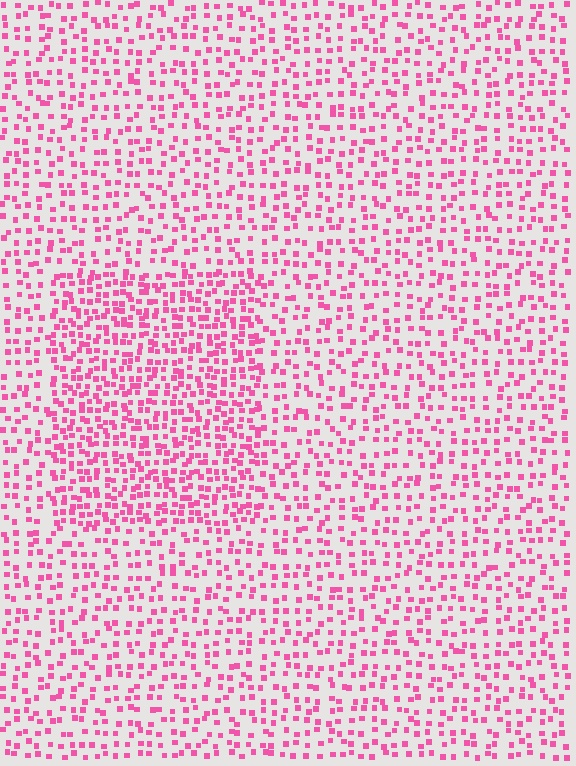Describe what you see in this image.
The image contains small pink elements arranged at two different densities. A rectangle-shaped region is visible where the elements are more densely packed than the surrounding area.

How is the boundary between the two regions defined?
The boundary is defined by a change in element density (approximately 1.7x ratio). All elements are the same color, size, and shape.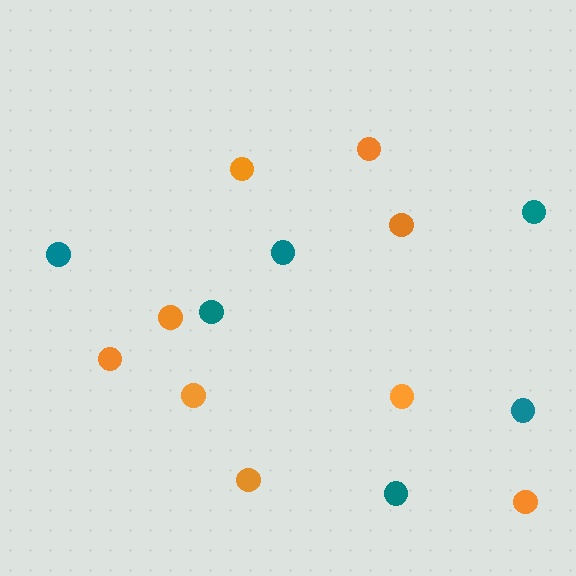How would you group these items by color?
There are 2 groups: one group of teal circles (6) and one group of orange circles (9).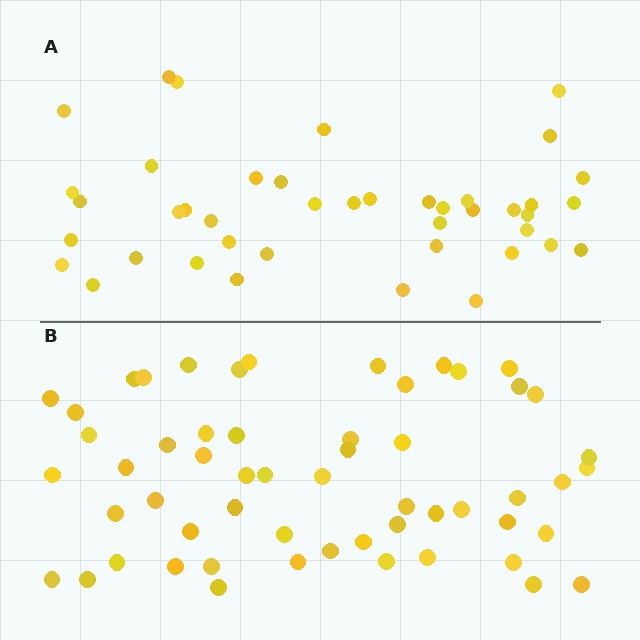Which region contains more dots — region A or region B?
Region B (the bottom region) has more dots.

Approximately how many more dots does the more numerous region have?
Region B has approximately 15 more dots than region A.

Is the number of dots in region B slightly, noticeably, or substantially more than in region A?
Region B has noticeably more, but not dramatically so. The ratio is roughly 1.3 to 1.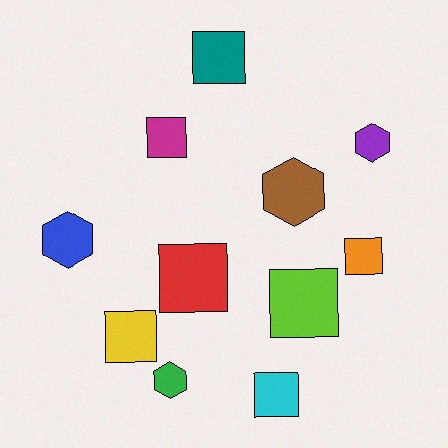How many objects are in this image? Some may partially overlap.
There are 11 objects.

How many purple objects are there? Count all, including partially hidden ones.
There is 1 purple object.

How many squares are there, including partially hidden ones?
There are 7 squares.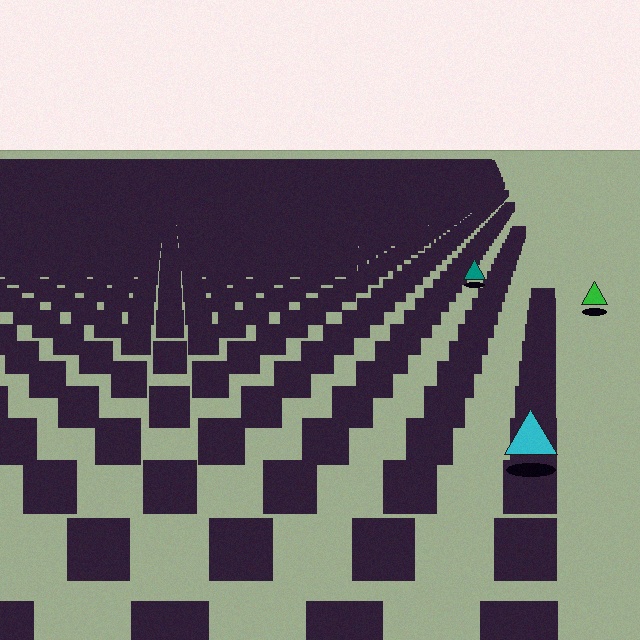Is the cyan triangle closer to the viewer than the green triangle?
Yes. The cyan triangle is closer — you can tell from the texture gradient: the ground texture is coarser near it.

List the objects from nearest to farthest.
From nearest to farthest: the cyan triangle, the green triangle, the teal triangle.